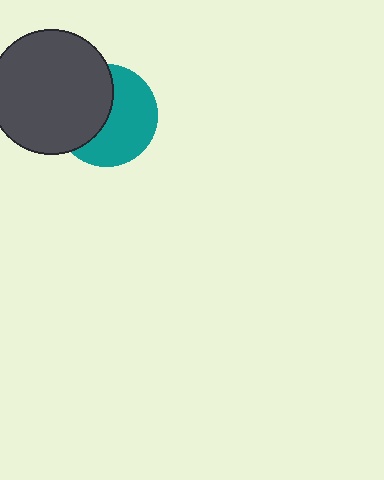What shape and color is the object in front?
The object in front is a dark gray circle.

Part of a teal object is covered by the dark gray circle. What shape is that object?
It is a circle.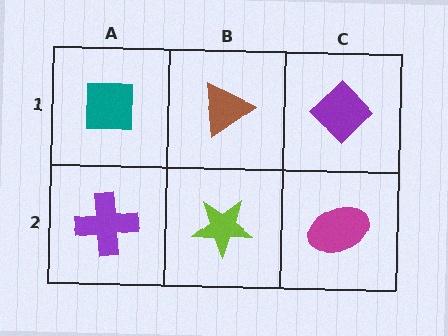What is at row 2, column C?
A magenta ellipse.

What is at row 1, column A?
A teal square.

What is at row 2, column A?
A purple cross.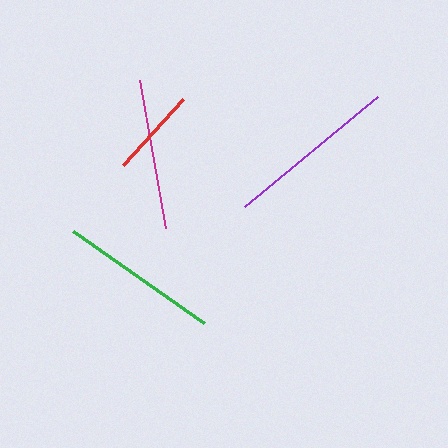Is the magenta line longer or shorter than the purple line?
The purple line is longer than the magenta line.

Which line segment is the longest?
The purple line is the longest at approximately 173 pixels.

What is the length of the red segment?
The red segment is approximately 89 pixels long.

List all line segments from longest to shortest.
From longest to shortest: purple, green, magenta, red.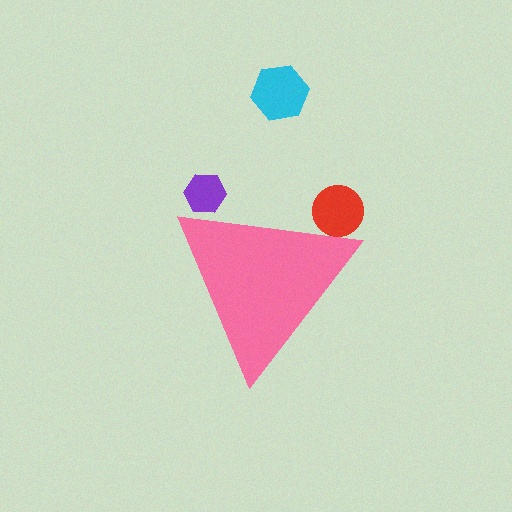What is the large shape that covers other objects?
A pink triangle.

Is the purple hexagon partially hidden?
Yes, the purple hexagon is partially hidden behind the pink triangle.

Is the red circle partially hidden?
Yes, the red circle is partially hidden behind the pink triangle.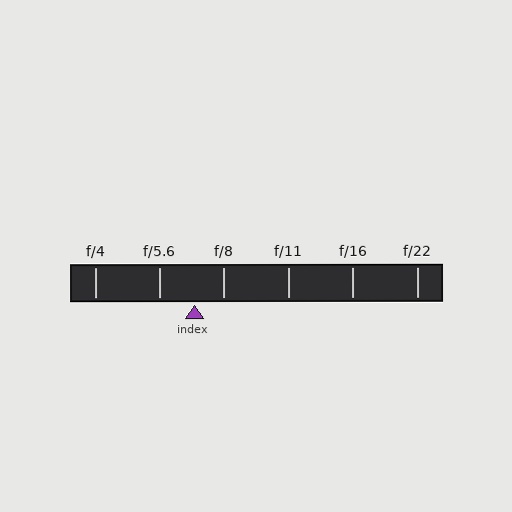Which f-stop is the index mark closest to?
The index mark is closest to f/8.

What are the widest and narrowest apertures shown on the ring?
The widest aperture shown is f/4 and the narrowest is f/22.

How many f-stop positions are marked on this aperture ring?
There are 6 f-stop positions marked.